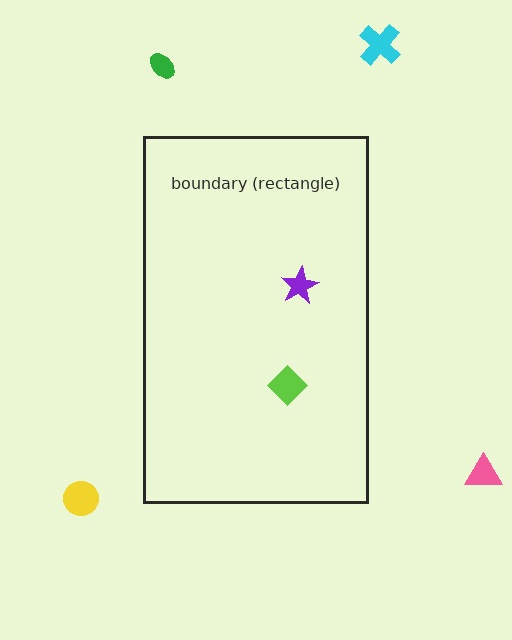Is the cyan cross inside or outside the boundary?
Outside.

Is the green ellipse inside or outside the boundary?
Outside.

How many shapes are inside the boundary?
2 inside, 4 outside.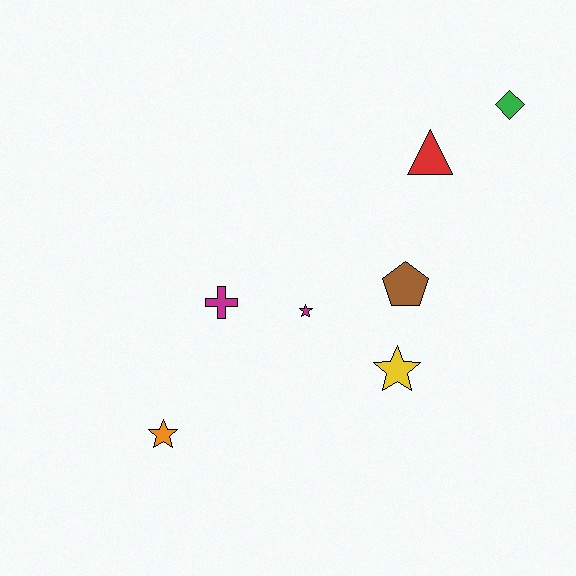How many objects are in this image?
There are 7 objects.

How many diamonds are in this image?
There is 1 diamond.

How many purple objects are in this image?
There are no purple objects.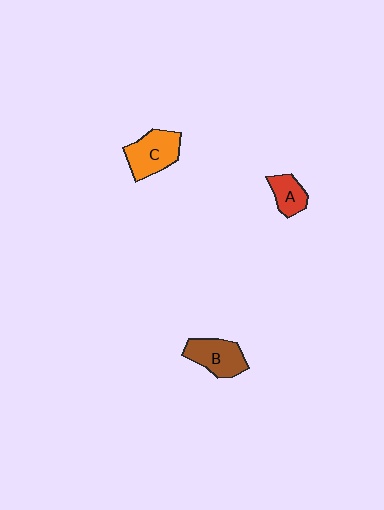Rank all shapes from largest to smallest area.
From largest to smallest: C (orange), B (brown), A (red).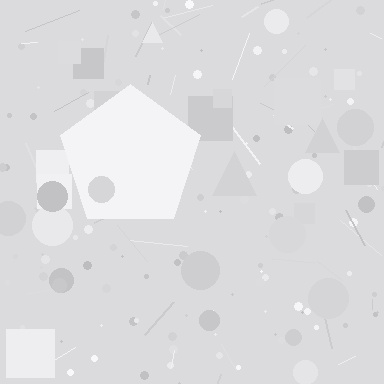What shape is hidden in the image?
A pentagon is hidden in the image.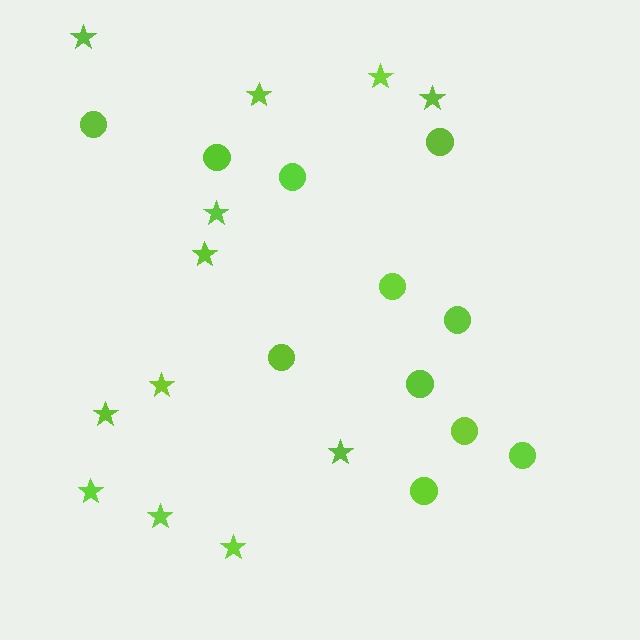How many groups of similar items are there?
There are 2 groups: one group of stars (12) and one group of circles (11).